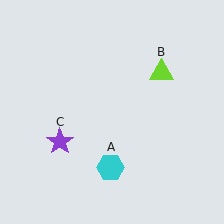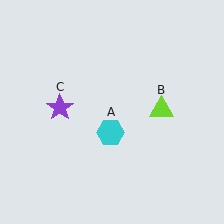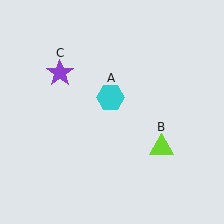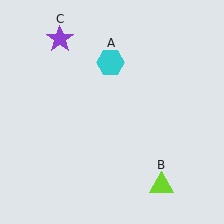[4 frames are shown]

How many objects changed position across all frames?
3 objects changed position: cyan hexagon (object A), lime triangle (object B), purple star (object C).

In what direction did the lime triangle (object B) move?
The lime triangle (object B) moved down.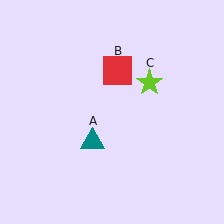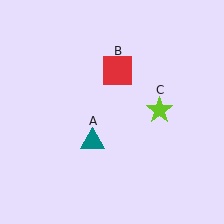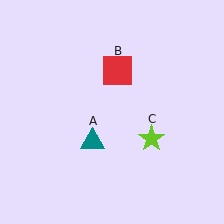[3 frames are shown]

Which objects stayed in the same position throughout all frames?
Teal triangle (object A) and red square (object B) remained stationary.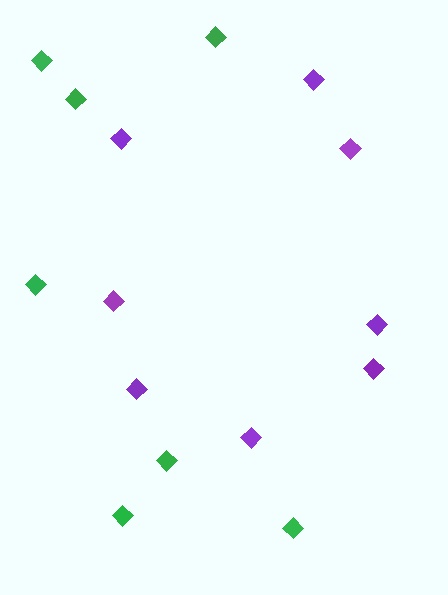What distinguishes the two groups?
There are 2 groups: one group of green diamonds (7) and one group of purple diamonds (8).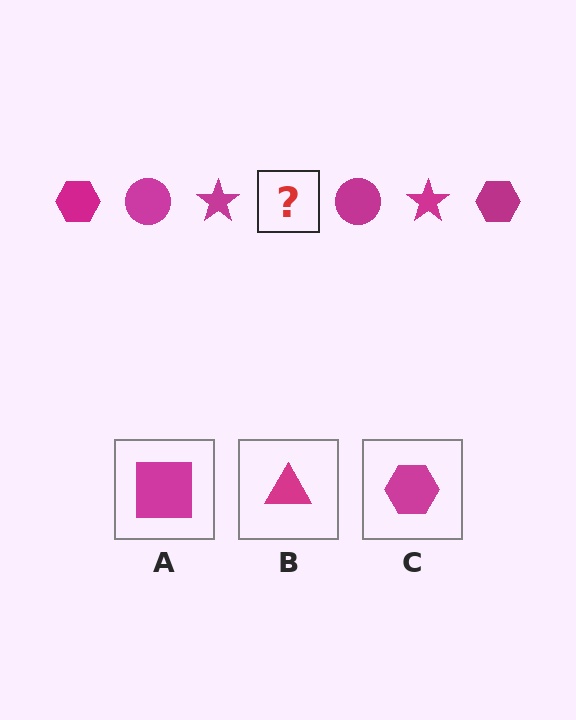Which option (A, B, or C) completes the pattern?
C.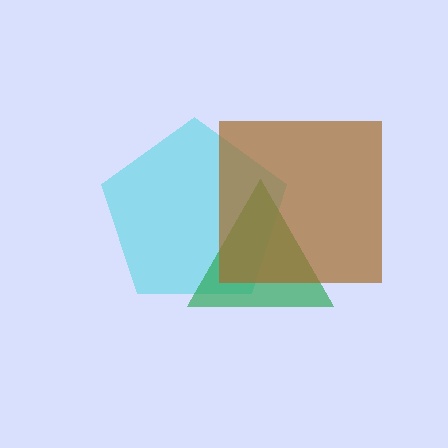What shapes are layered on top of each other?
The layered shapes are: a cyan pentagon, a green triangle, a brown square.